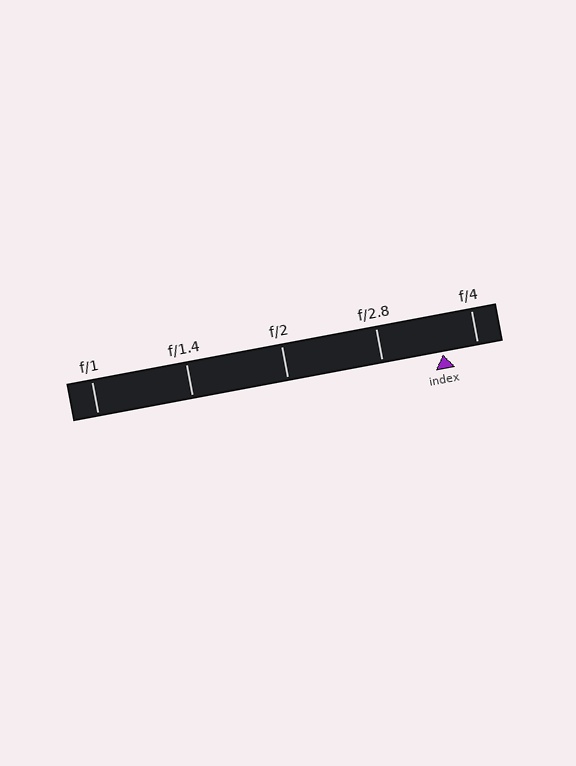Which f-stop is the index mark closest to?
The index mark is closest to f/4.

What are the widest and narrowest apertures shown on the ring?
The widest aperture shown is f/1 and the narrowest is f/4.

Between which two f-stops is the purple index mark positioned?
The index mark is between f/2.8 and f/4.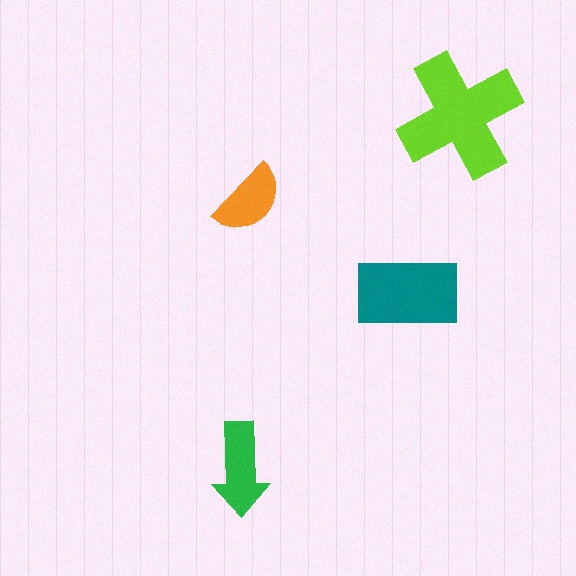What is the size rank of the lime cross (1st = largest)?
1st.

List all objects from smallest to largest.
The orange semicircle, the green arrow, the teal rectangle, the lime cross.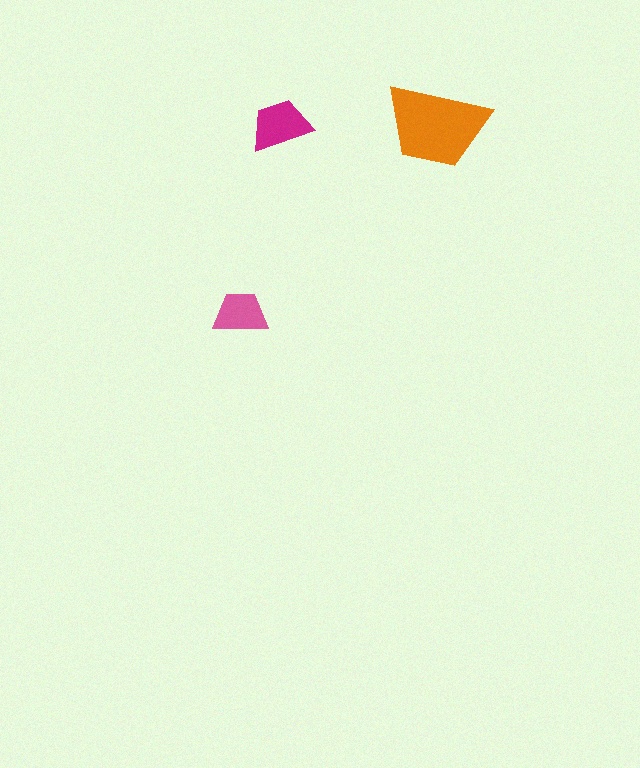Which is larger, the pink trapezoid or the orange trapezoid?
The orange one.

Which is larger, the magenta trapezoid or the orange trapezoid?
The orange one.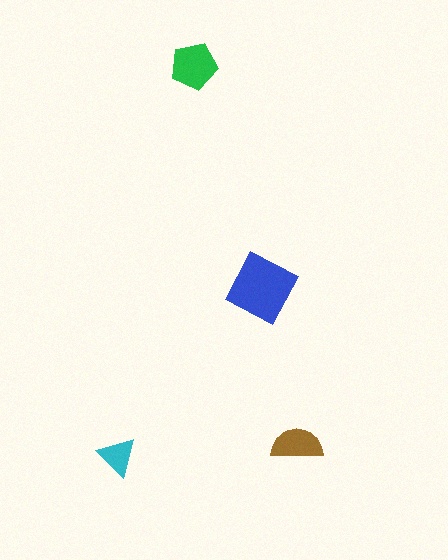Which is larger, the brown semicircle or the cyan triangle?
The brown semicircle.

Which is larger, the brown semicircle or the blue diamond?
The blue diamond.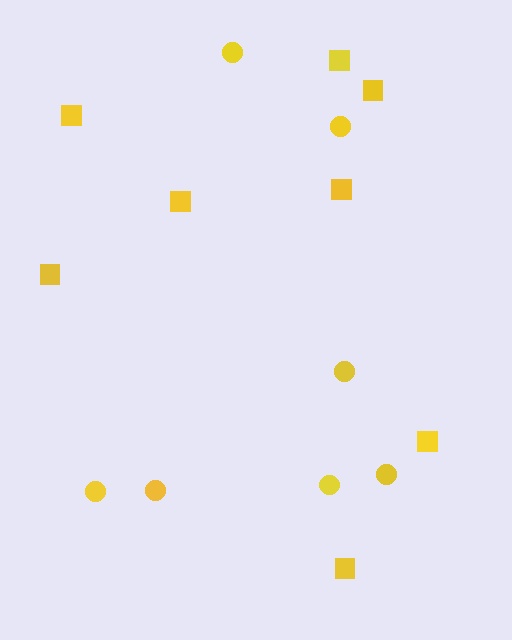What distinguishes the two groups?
There are 2 groups: one group of squares (8) and one group of circles (7).